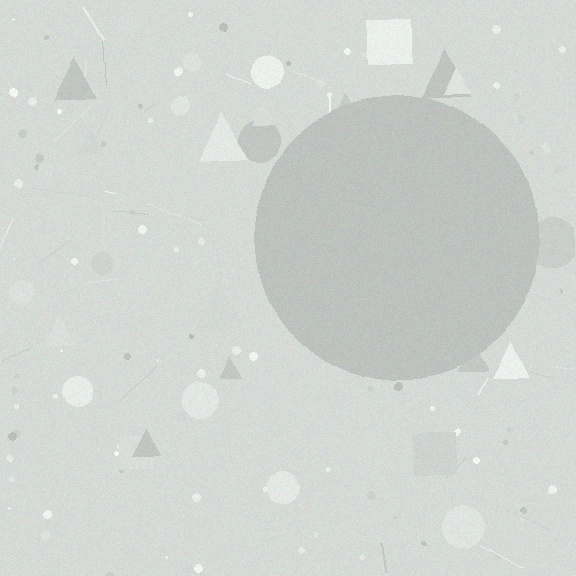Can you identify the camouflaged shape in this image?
The camouflaged shape is a circle.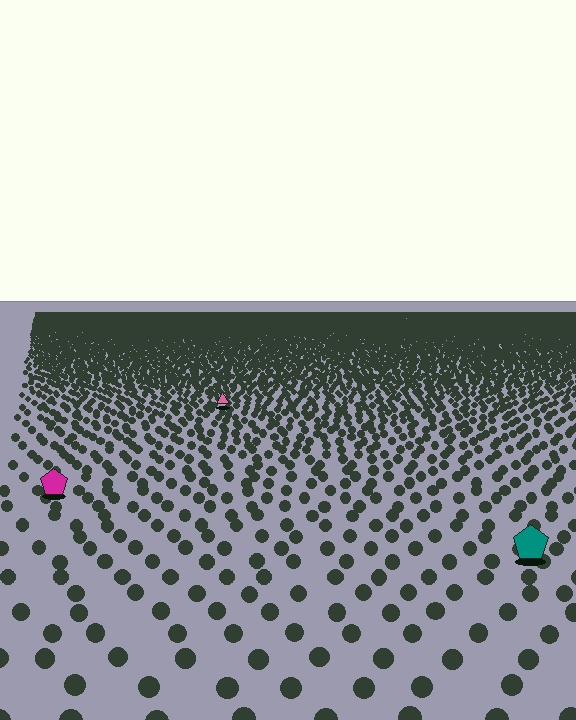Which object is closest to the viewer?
The teal pentagon is closest. The texture marks near it are larger and more spread out.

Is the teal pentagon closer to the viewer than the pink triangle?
Yes. The teal pentagon is closer — you can tell from the texture gradient: the ground texture is coarser near it.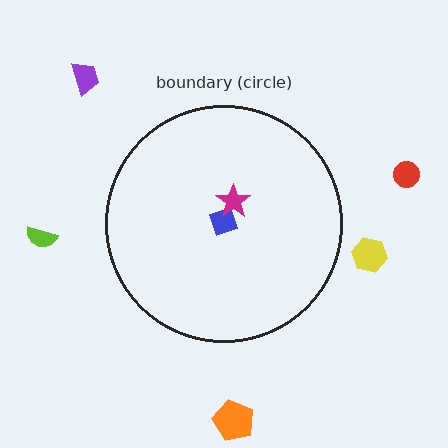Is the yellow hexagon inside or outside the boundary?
Outside.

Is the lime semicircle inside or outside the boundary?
Outside.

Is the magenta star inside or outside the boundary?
Inside.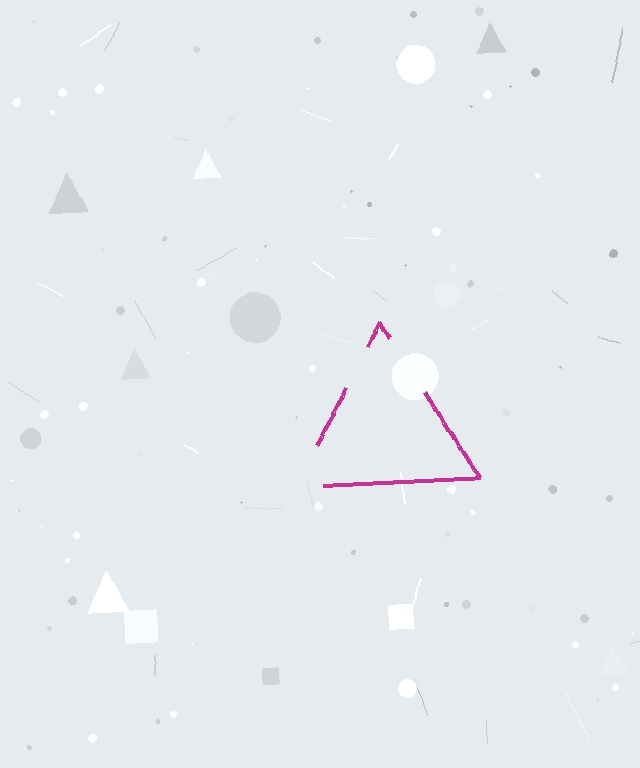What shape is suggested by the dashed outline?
The dashed outline suggests a triangle.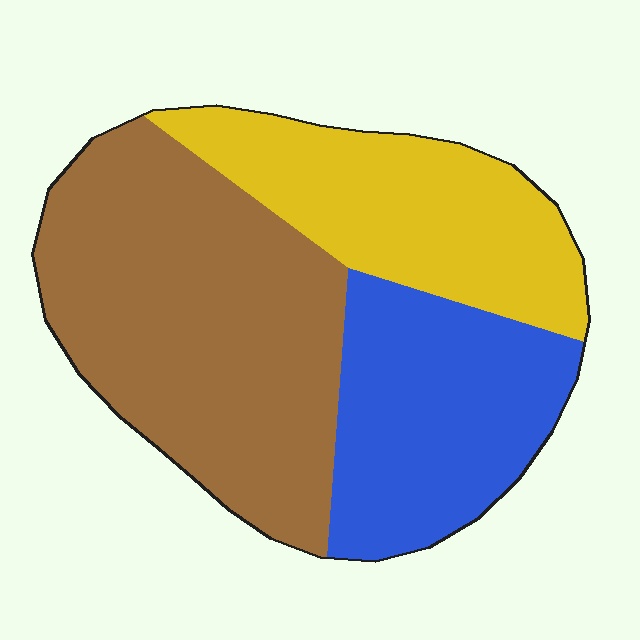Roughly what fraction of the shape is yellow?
Yellow covers about 25% of the shape.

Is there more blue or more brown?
Brown.